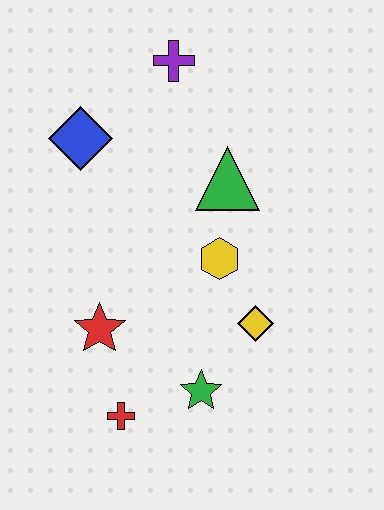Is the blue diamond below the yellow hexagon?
No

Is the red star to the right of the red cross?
No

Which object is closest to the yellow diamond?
The yellow hexagon is closest to the yellow diamond.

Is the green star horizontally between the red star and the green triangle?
Yes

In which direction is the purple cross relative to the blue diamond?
The purple cross is to the right of the blue diamond.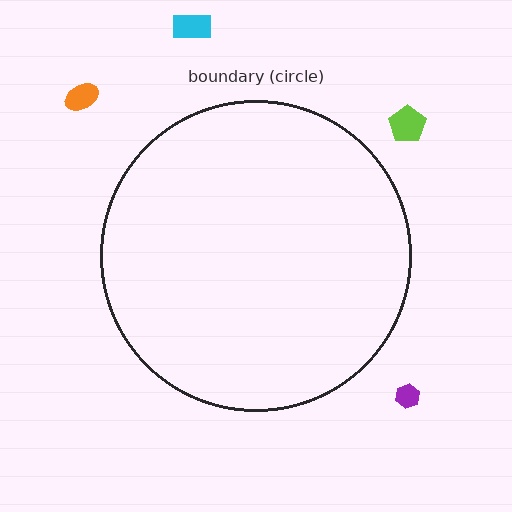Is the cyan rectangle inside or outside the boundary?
Outside.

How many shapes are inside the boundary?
0 inside, 4 outside.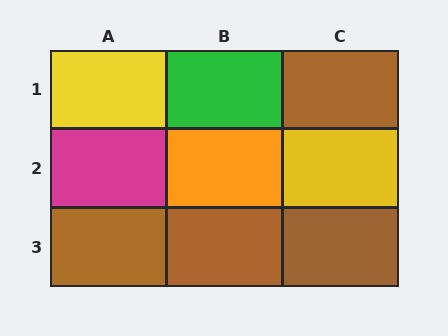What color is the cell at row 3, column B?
Brown.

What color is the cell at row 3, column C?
Brown.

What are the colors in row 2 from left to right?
Magenta, orange, yellow.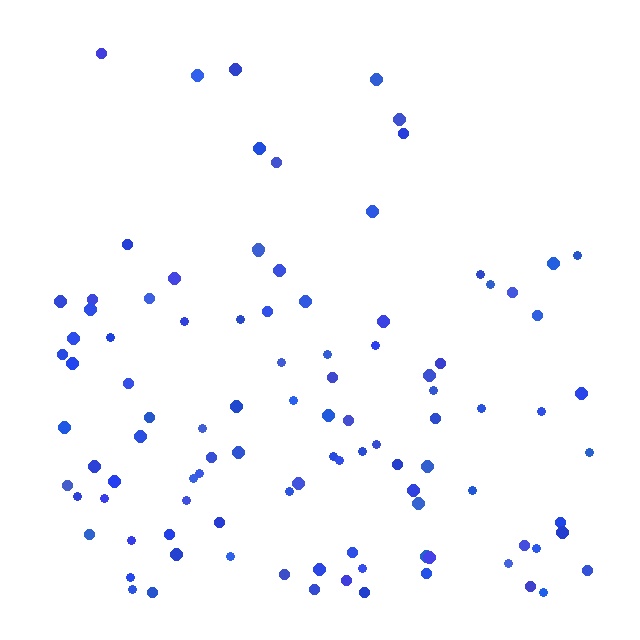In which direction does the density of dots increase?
From top to bottom, with the bottom side densest.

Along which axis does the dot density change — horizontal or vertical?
Vertical.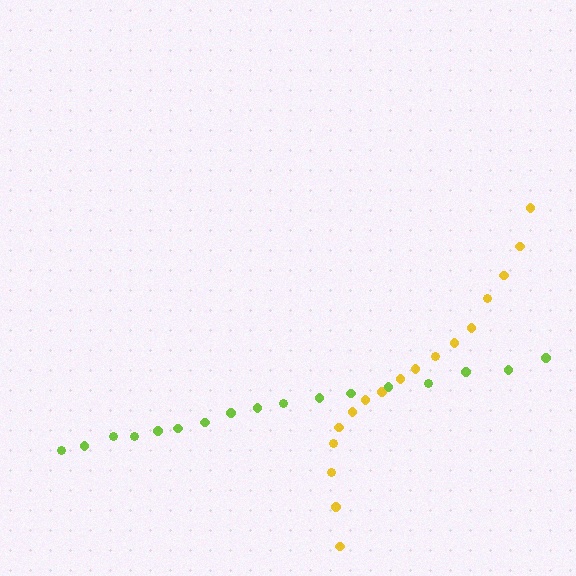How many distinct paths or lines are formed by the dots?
There are 2 distinct paths.